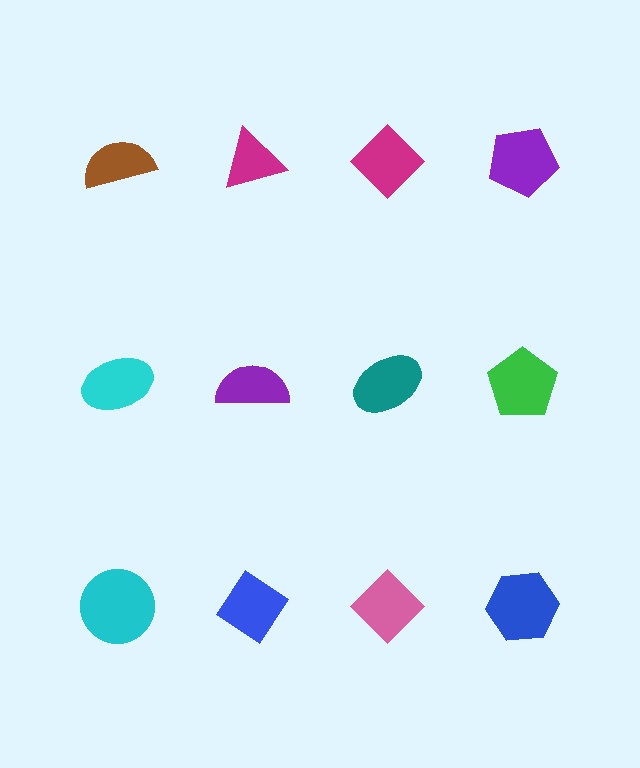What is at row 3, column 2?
A blue diamond.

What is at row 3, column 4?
A blue hexagon.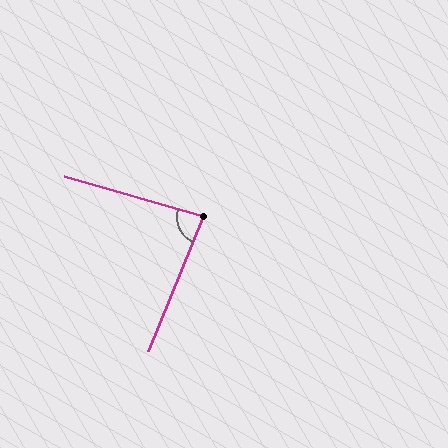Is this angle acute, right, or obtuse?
It is acute.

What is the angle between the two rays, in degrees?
Approximately 84 degrees.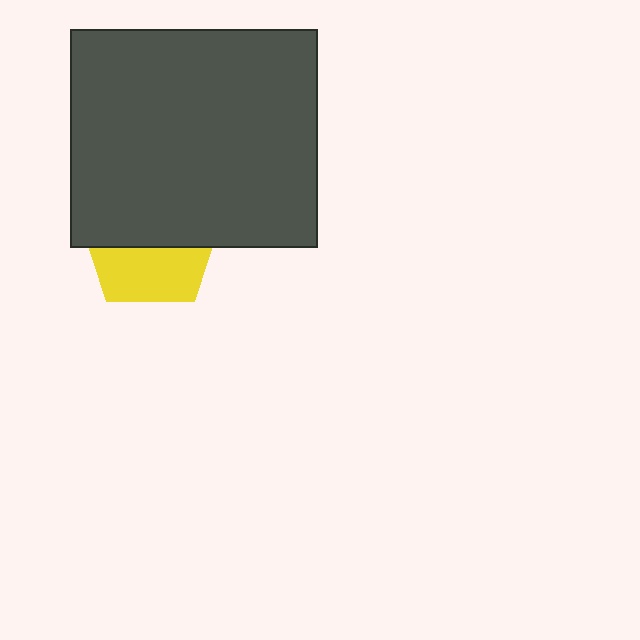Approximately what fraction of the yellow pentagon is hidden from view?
Roughly 57% of the yellow pentagon is hidden behind the dark gray rectangle.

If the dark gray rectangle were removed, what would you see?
You would see the complete yellow pentagon.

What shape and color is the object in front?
The object in front is a dark gray rectangle.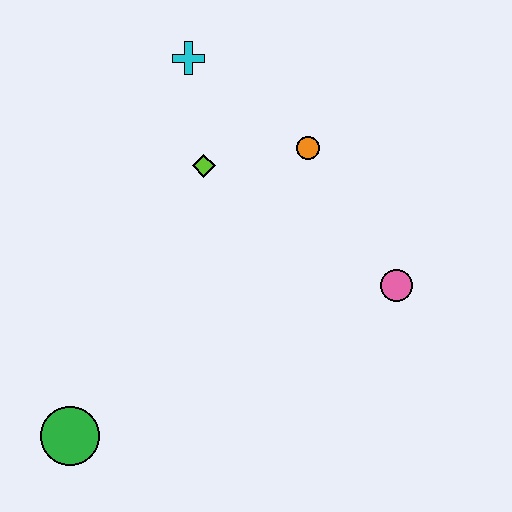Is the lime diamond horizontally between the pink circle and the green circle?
Yes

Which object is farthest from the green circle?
The cyan cross is farthest from the green circle.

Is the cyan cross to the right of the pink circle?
No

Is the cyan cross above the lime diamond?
Yes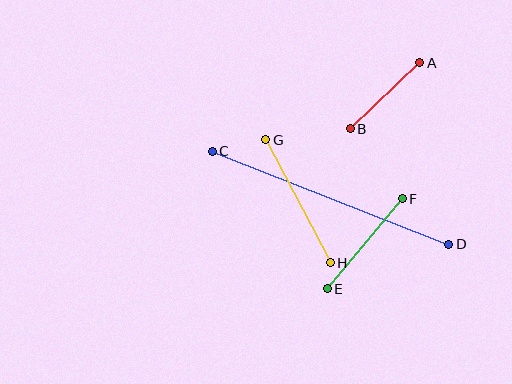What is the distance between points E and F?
The distance is approximately 117 pixels.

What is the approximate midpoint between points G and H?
The midpoint is at approximately (298, 201) pixels.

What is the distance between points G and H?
The distance is approximately 139 pixels.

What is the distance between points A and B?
The distance is approximately 96 pixels.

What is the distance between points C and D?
The distance is approximately 254 pixels.